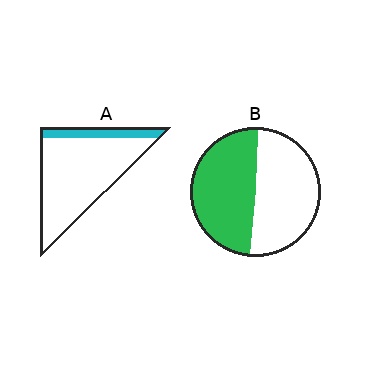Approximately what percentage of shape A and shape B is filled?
A is approximately 15% and B is approximately 50%.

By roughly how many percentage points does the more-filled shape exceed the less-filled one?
By roughly 35 percentage points (B over A).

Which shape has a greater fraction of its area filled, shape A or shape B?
Shape B.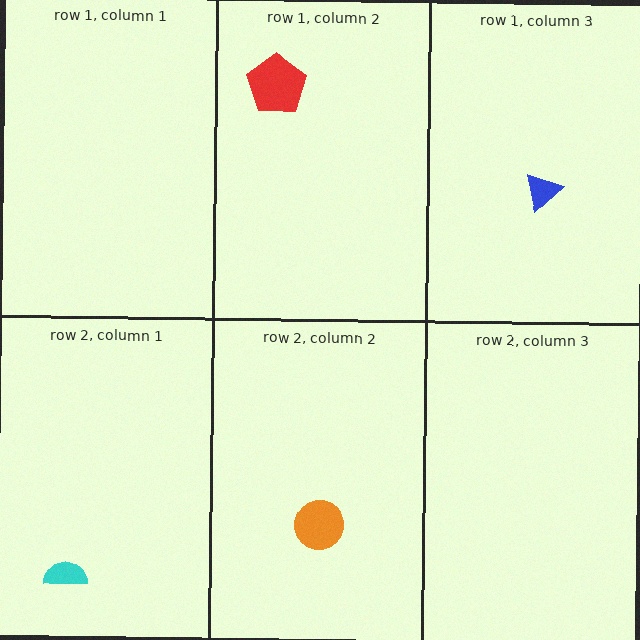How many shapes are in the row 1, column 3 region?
1.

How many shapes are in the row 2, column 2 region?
1.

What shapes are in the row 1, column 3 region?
The blue triangle.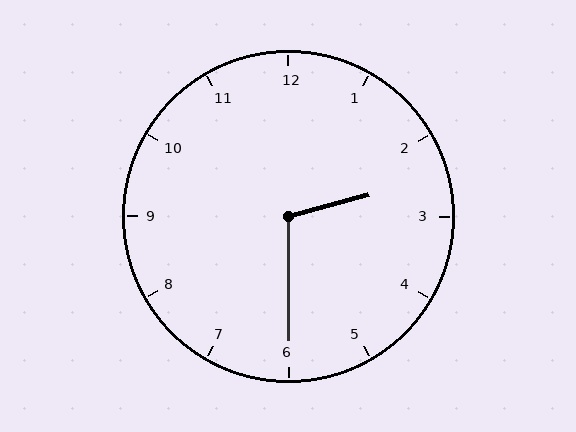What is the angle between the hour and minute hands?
Approximately 105 degrees.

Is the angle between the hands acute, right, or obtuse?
It is obtuse.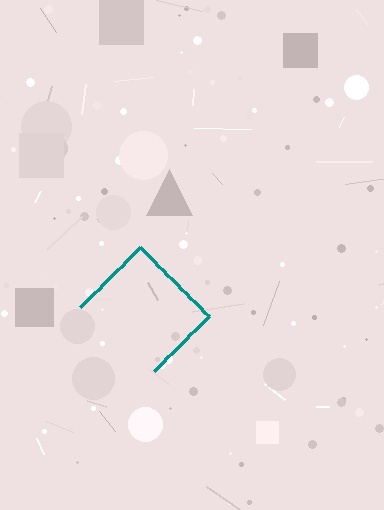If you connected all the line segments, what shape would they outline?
They would outline a diamond.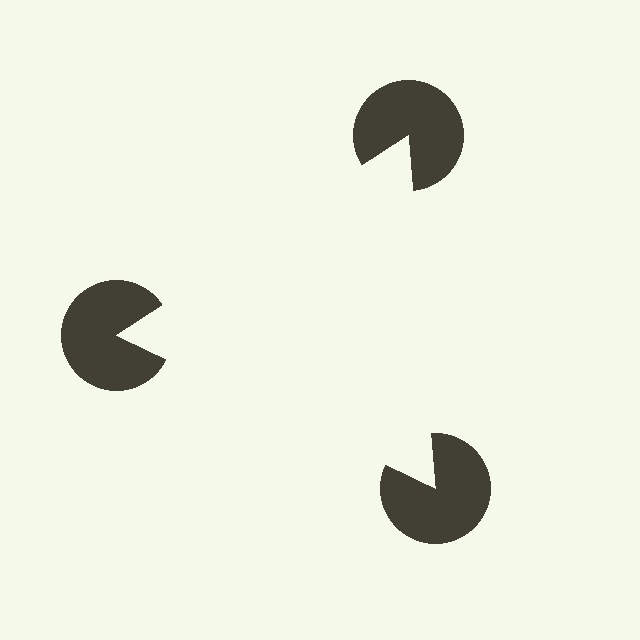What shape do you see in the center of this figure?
An illusory triangle — its edges are inferred from the aligned wedge cuts in the pac-man discs, not physically drawn.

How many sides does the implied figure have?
3 sides.